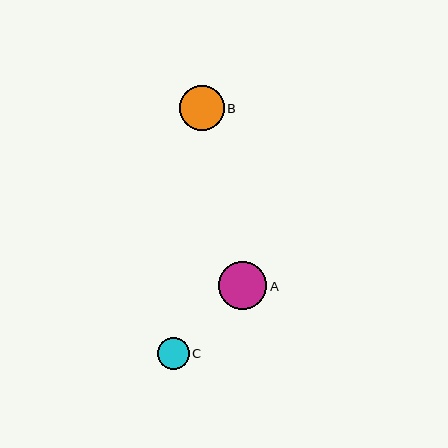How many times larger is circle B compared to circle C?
Circle B is approximately 1.4 times the size of circle C.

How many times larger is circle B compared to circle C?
Circle B is approximately 1.4 times the size of circle C.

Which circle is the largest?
Circle A is the largest with a size of approximately 48 pixels.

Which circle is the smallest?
Circle C is the smallest with a size of approximately 32 pixels.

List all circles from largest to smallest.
From largest to smallest: A, B, C.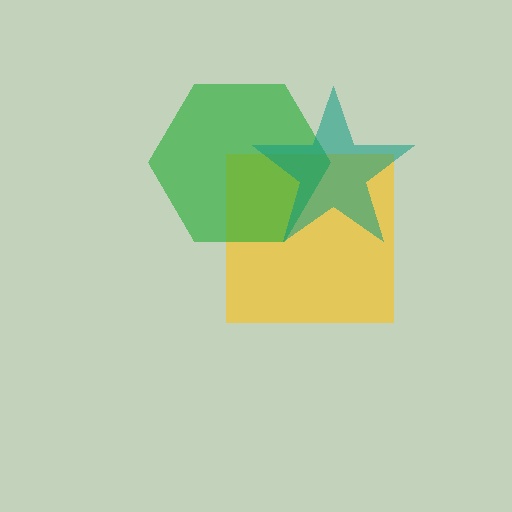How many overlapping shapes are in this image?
There are 3 overlapping shapes in the image.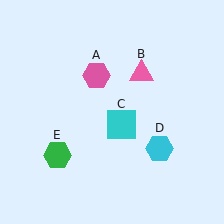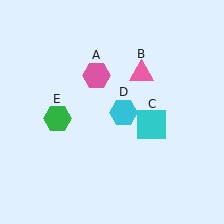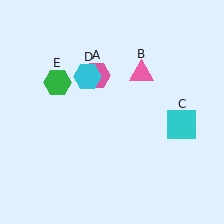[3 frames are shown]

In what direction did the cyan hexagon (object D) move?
The cyan hexagon (object D) moved up and to the left.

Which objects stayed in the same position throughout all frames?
Pink hexagon (object A) and pink triangle (object B) remained stationary.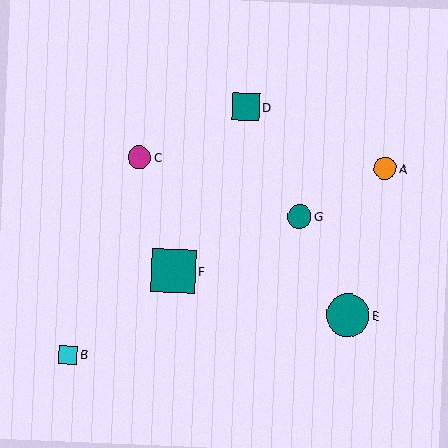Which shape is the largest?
The teal square (labeled F) is the largest.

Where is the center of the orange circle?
The center of the orange circle is at (385, 168).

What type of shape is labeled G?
Shape G is a teal circle.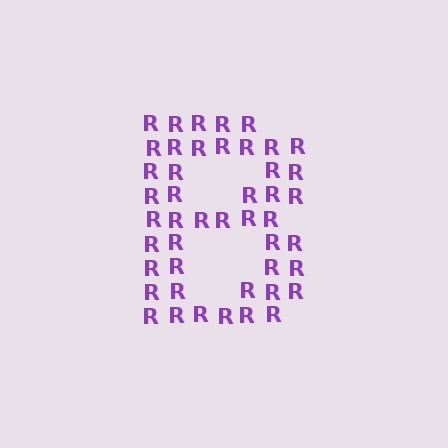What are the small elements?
The small elements are letter R's.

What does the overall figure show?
The overall figure shows the letter B.